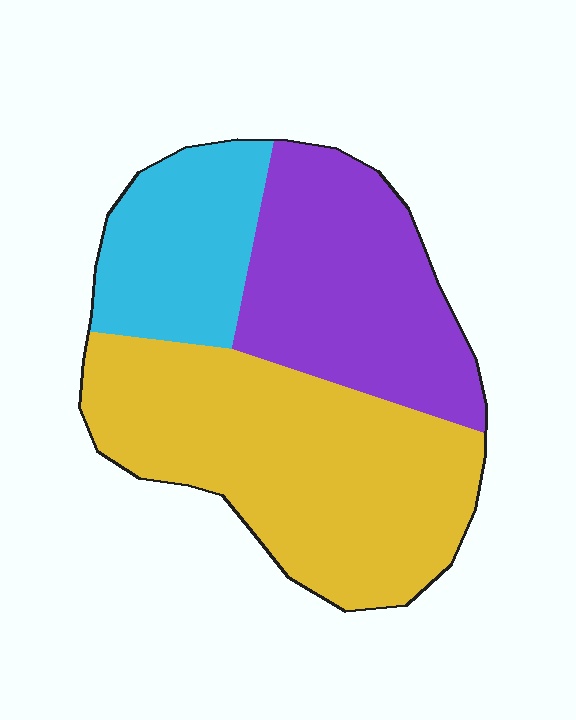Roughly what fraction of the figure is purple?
Purple covers 32% of the figure.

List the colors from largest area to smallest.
From largest to smallest: yellow, purple, cyan.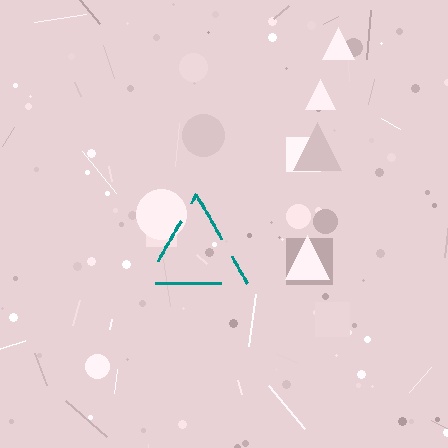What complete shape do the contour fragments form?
The contour fragments form a triangle.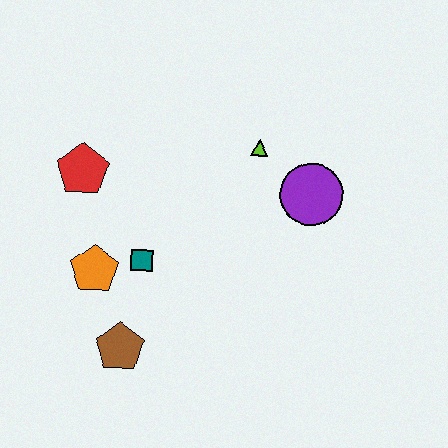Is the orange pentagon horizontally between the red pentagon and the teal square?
Yes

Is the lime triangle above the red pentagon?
Yes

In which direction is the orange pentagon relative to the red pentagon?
The orange pentagon is below the red pentagon.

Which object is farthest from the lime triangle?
The brown pentagon is farthest from the lime triangle.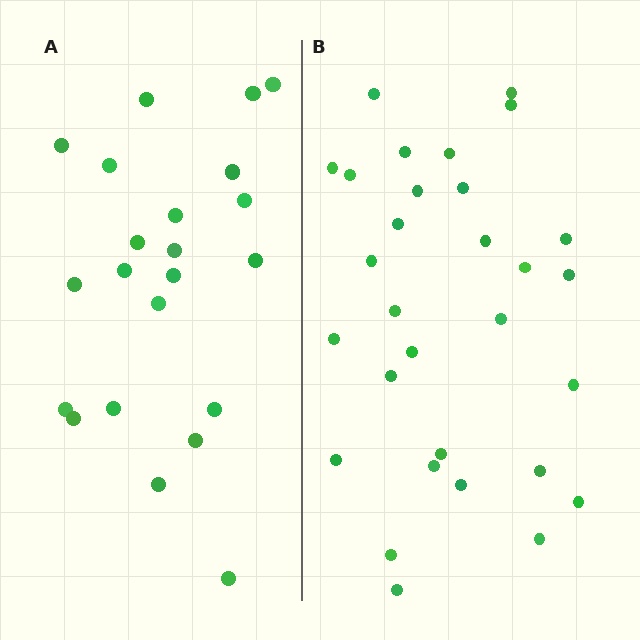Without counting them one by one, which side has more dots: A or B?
Region B (the right region) has more dots.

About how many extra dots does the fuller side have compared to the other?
Region B has roughly 8 or so more dots than region A.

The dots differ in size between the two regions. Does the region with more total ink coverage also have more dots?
No. Region A has more total ink coverage because its dots are larger, but region B actually contains more individual dots. Total area can be misleading — the number of items is what matters here.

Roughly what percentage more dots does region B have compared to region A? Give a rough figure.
About 35% more.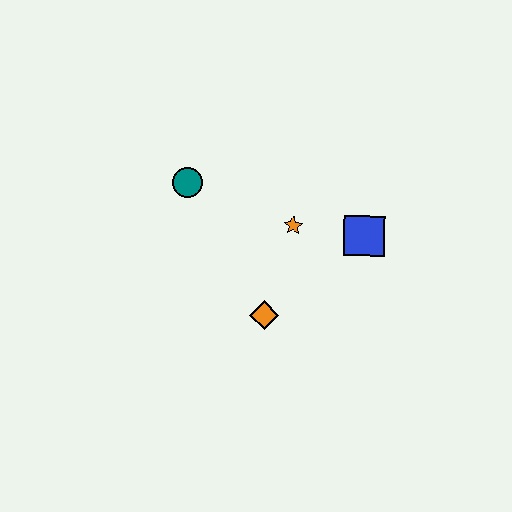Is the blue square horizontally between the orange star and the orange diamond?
No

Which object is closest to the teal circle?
The orange star is closest to the teal circle.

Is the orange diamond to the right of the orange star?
No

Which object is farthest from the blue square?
The teal circle is farthest from the blue square.